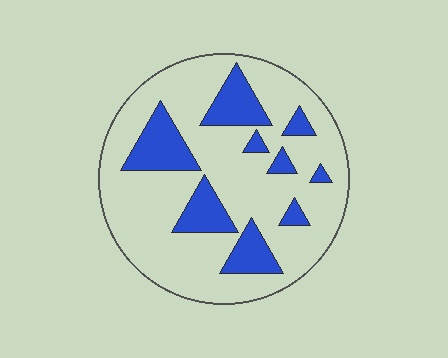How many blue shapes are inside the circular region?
9.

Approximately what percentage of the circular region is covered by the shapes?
Approximately 25%.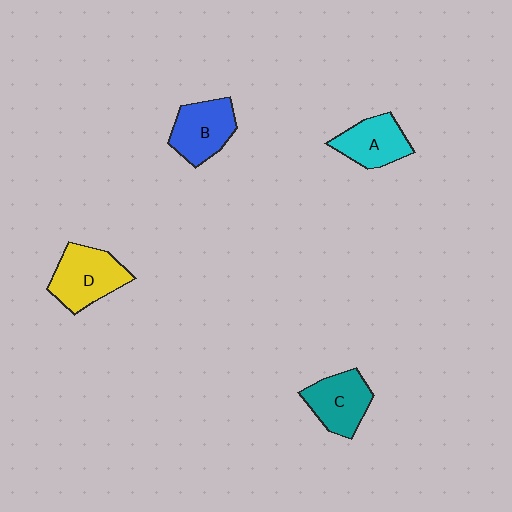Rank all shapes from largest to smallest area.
From largest to smallest: D (yellow), B (blue), C (teal), A (cyan).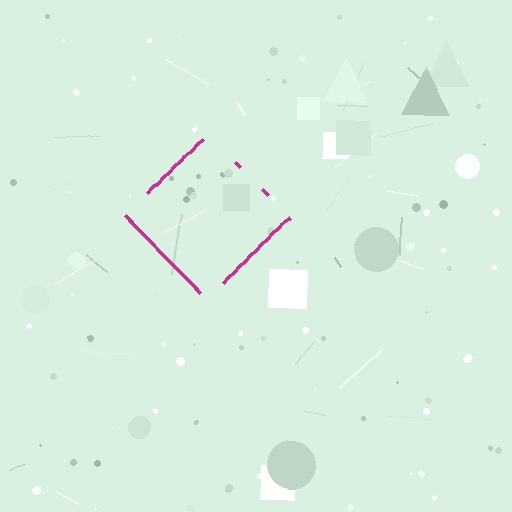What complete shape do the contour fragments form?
The contour fragments form a diamond.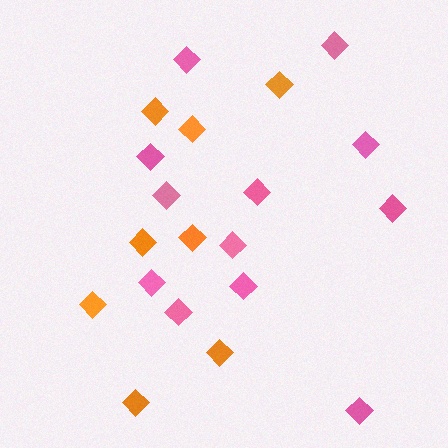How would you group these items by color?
There are 2 groups: one group of orange diamonds (8) and one group of pink diamonds (12).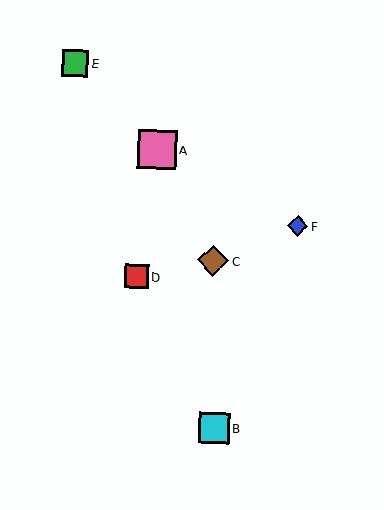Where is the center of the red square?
The center of the red square is at (137, 276).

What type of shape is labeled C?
Shape C is a brown diamond.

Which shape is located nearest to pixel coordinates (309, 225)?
The blue diamond (labeled F) at (298, 226) is nearest to that location.